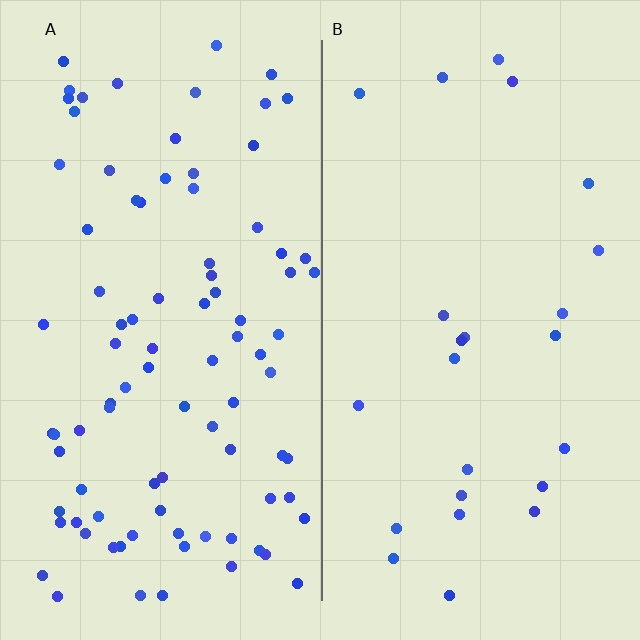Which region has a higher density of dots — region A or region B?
A (the left).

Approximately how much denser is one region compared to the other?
Approximately 3.8× — region A over region B.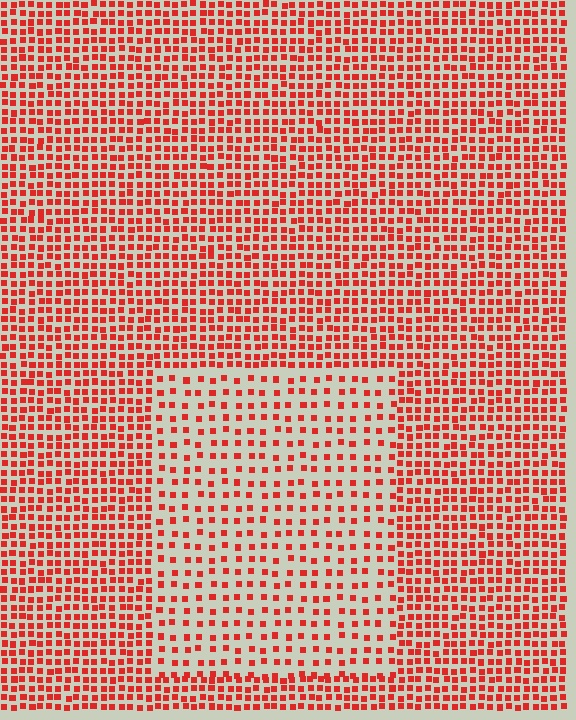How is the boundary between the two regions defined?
The boundary is defined by a change in element density (approximately 2.0x ratio). All elements are the same color, size, and shape.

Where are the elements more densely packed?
The elements are more densely packed outside the rectangle boundary.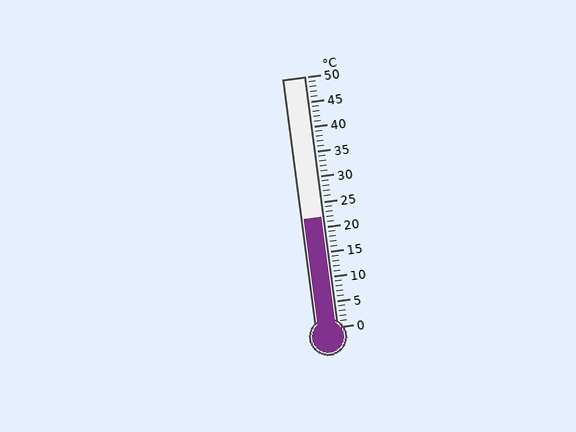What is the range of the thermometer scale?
The thermometer scale ranges from 0°C to 50°C.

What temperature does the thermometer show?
The thermometer shows approximately 22°C.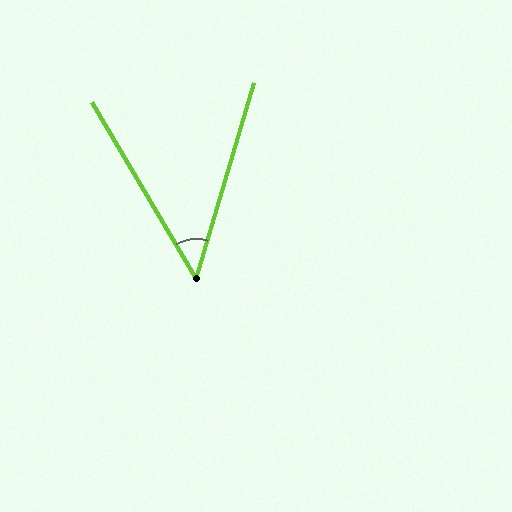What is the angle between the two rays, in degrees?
Approximately 47 degrees.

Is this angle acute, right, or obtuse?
It is acute.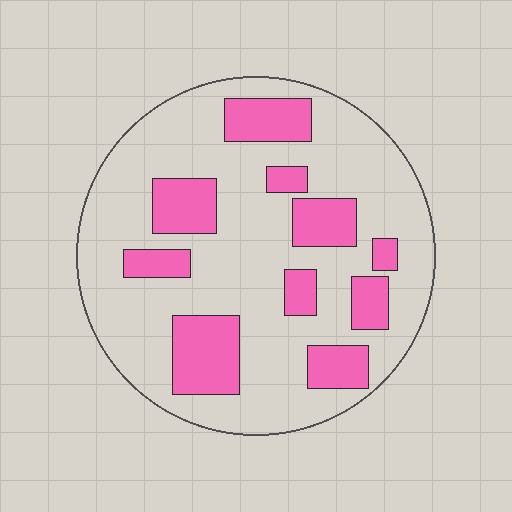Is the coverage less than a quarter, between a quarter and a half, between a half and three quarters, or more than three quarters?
Between a quarter and a half.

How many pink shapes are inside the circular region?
10.